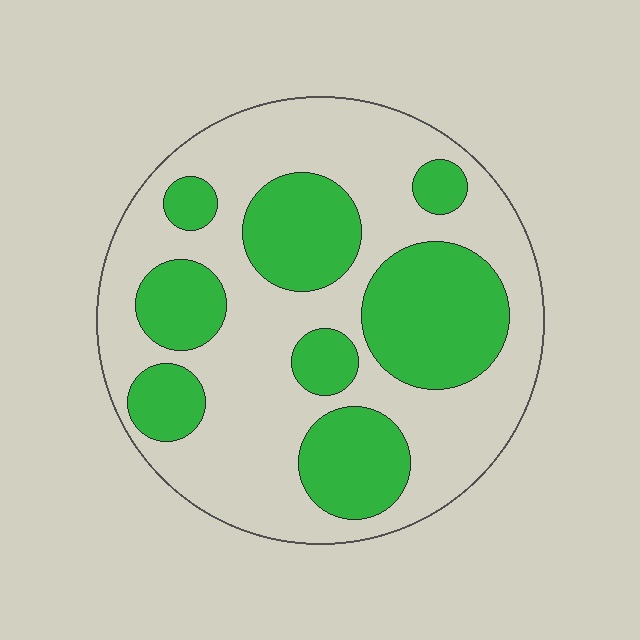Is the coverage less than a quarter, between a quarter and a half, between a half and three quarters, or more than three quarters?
Between a quarter and a half.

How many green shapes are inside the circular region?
8.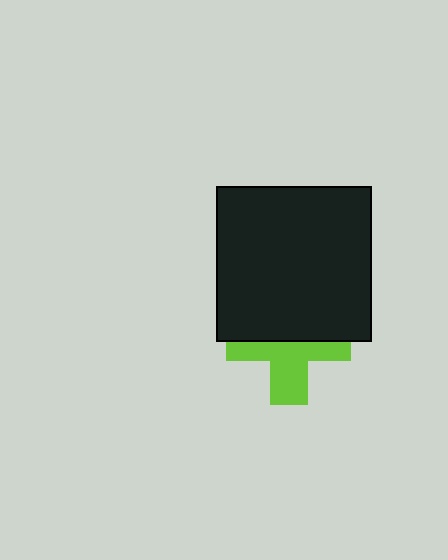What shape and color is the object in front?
The object in front is a black square.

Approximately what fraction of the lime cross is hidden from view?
Roughly 48% of the lime cross is hidden behind the black square.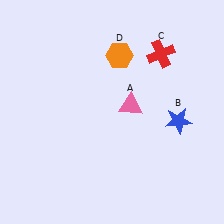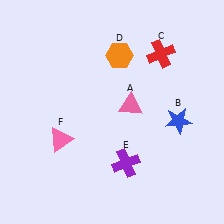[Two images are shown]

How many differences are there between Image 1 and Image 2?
There are 2 differences between the two images.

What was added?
A purple cross (E), a pink triangle (F) were added in Image 2.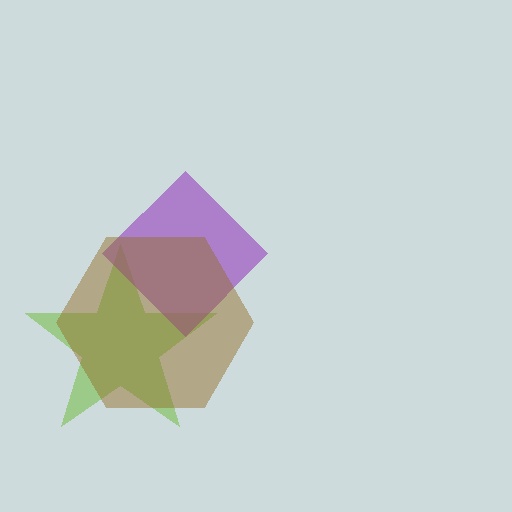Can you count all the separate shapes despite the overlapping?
Yes, there are 3 separate shapes.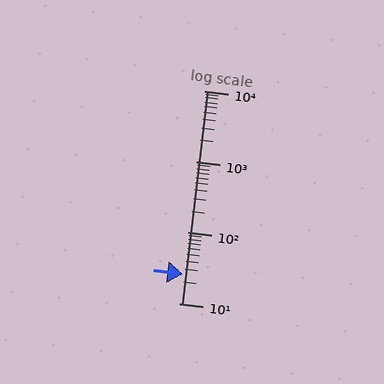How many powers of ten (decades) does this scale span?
The scale spans 3 decades, from 10 to 10000.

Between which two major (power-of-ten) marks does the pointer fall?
The pointer is between 10 and 100.